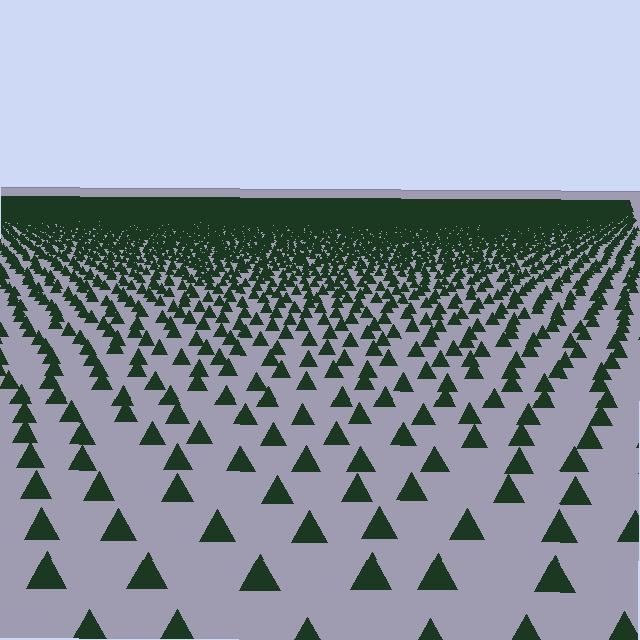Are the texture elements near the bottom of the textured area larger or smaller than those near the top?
Larger. Near the bottom, elements are closer to the viewer and appear at a bigger on-screen size.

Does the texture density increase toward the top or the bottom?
Density increases toward the top.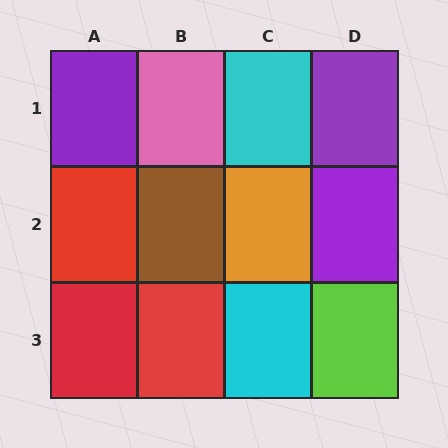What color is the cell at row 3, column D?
Lime.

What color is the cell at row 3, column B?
Red.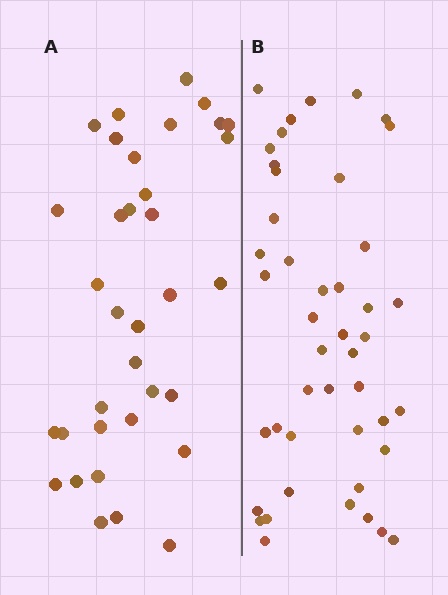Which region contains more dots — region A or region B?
Region B (the right region) has more dots.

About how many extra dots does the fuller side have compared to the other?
Region B has roughly 10 or so more dots than region A.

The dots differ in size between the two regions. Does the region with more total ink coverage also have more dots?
No. Region A has more total ink coverage because its dots are larger, but region B actually contains more individual dots. Total area can be misleading — the number of items is what matters here.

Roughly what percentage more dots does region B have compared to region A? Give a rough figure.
About 30% more.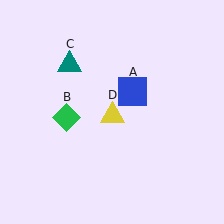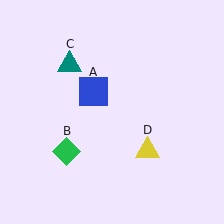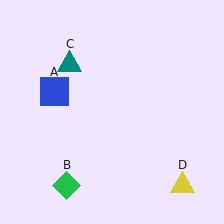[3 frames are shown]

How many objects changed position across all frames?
3 objects changed position: blue square (object A), green diamond (object B), yellow triangle (object D).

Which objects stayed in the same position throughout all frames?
Teal triangle (object C) remained stationary.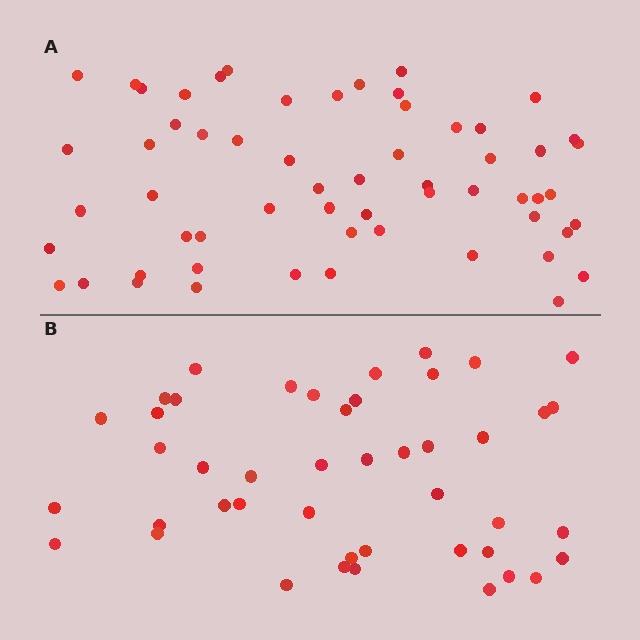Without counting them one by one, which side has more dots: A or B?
Region A (the top region) has more dots.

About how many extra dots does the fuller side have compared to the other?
Region A has approximately 15 more dots than region B.